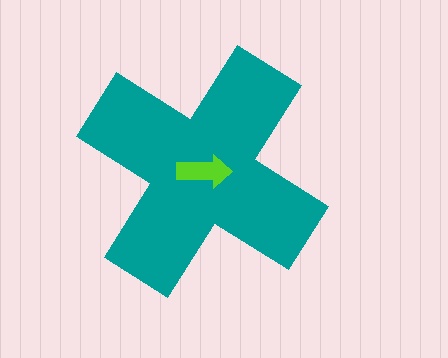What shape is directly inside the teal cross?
The lime arrow.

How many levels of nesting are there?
2.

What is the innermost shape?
The lime arrow.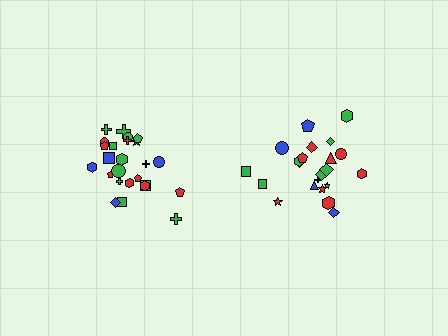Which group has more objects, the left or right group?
The left group.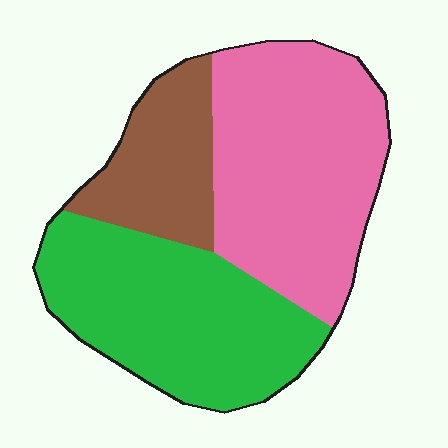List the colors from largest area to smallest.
From largest to smallest: pink, green, brown.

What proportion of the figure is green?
Green takes up between a quarter and a half of the figure.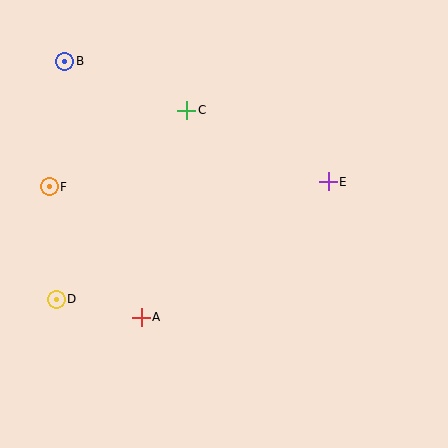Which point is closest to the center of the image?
Point E at (328, 182) is closest to the center.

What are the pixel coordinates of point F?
Point F is at (49, 187).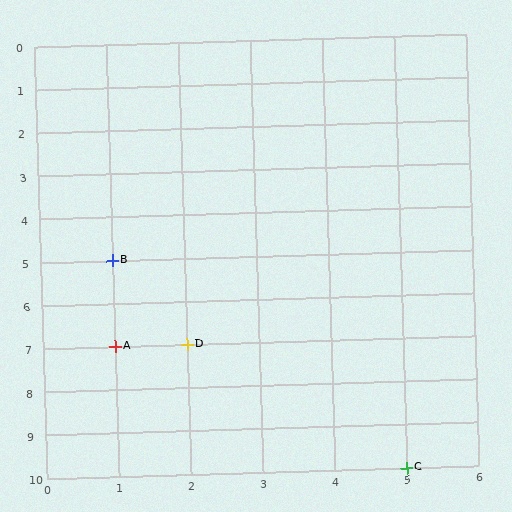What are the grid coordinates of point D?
Point D is at grid coordinates (2, 7).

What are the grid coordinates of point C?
Point C is at grid coordinates (5, 10).